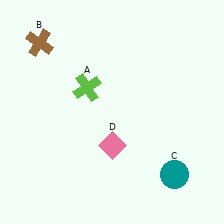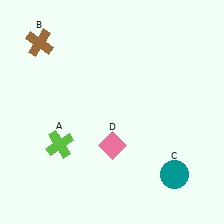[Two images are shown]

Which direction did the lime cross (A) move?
The lime cross (A) moved down.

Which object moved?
The lime cross (A) moved down.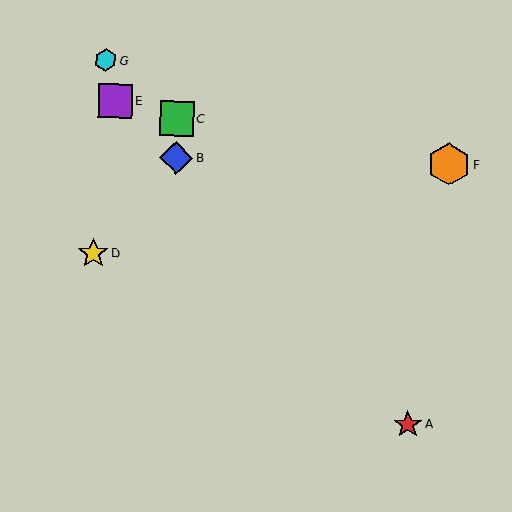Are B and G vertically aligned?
No, B is at x≈176 and G is at x≈106.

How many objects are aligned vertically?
2 objects (B, C) are aligned vertically.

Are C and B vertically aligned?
Yes, both are at x≈177.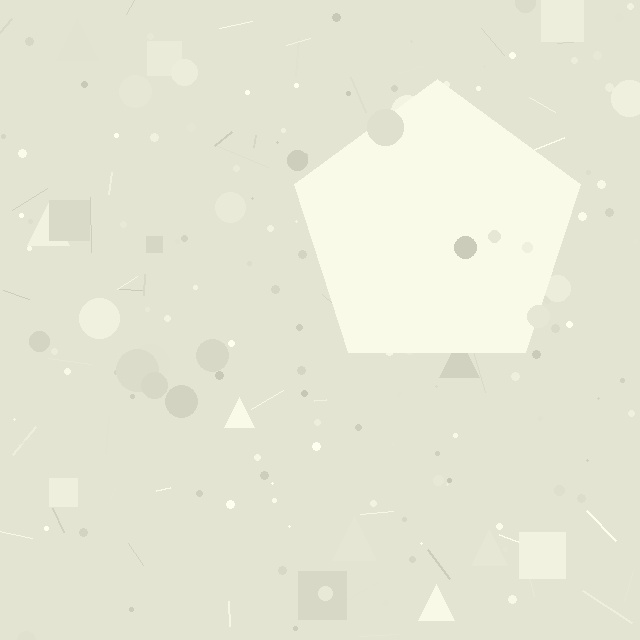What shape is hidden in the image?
A pentagon is hidden in the image.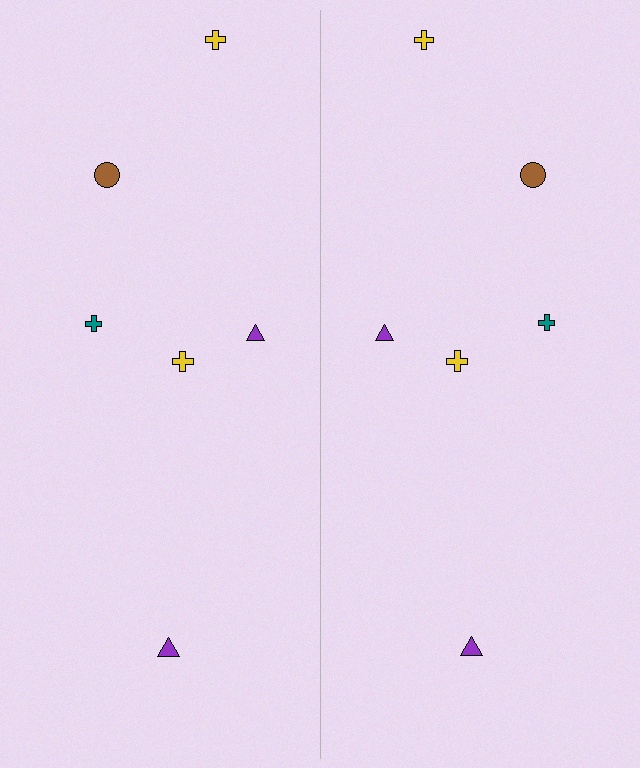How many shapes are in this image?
There are 12 shapes in this image.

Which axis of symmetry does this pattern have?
The pattern has a vertical axis of symmetry running through the center of the image.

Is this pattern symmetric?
Yes, this pattern has bilateral (reflection) symmetry.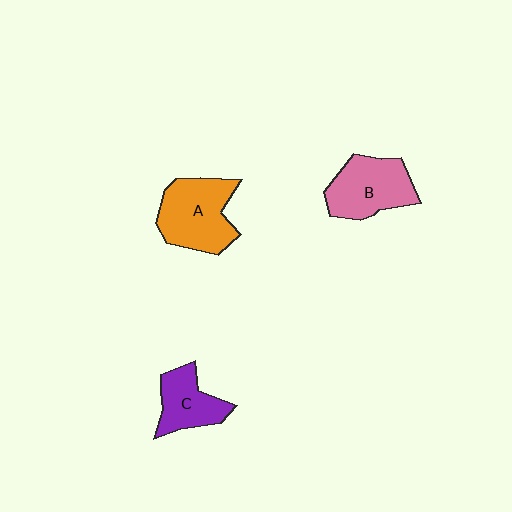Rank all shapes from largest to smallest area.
From largest to smallest: A (orange), B (pink), C (purple).